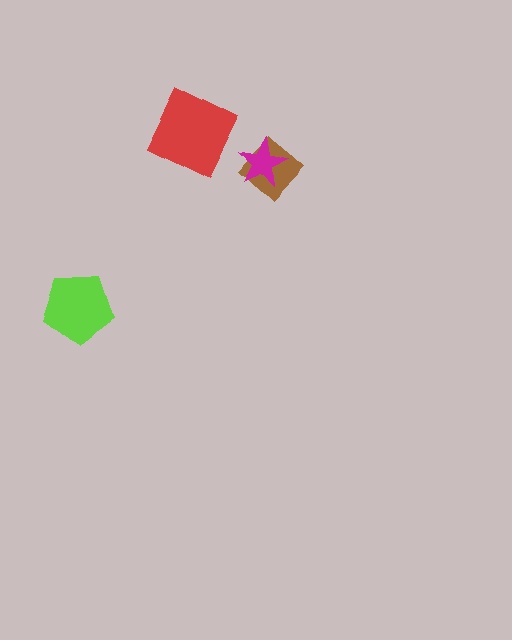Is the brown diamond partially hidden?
Yes, it is partially covered by another shape.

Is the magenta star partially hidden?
No, no other shape covers it.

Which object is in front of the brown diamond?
The magenta star is in front of the brown diamond.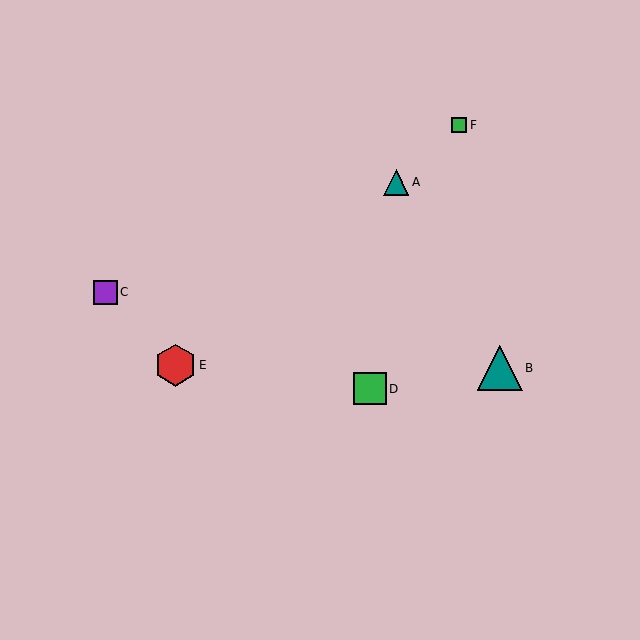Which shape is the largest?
The teal triangle (labeled B) is the largest.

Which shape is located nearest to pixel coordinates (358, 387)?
The green square (labeled D) at (370, 389) is nearest to that location.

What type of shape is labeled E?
Shape E is a red hexagon.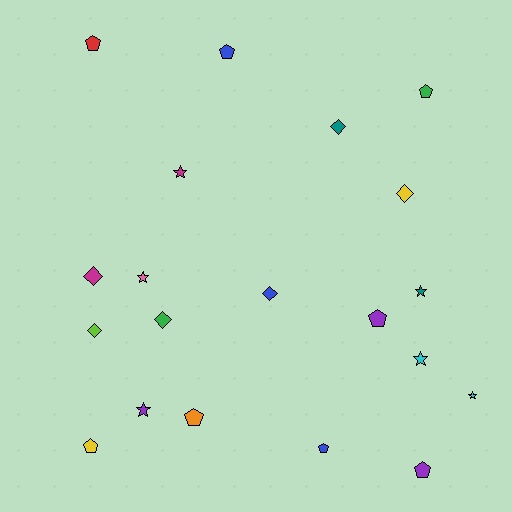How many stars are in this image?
There are 6 stars.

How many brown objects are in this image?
There are no brown objects.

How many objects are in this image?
There are 20 objects.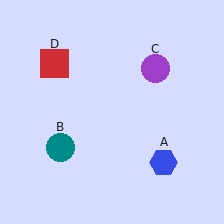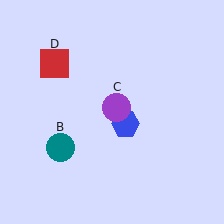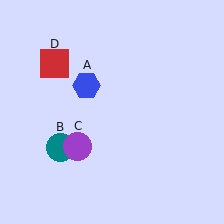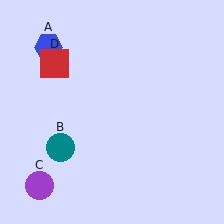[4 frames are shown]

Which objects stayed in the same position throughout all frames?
Teal circle (object B) and red square (object D) remained stationary.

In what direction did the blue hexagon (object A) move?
The blue hexagon (object A) moved up and to the left.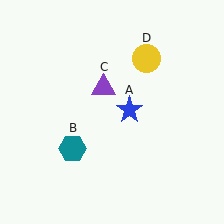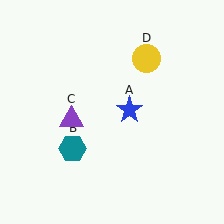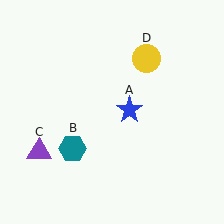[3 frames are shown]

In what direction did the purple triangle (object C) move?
The purple triangle (object C) moved down and to the left.